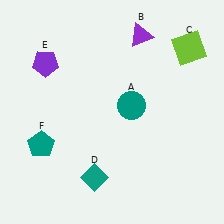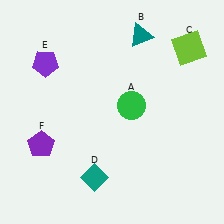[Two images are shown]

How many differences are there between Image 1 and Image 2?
There are 3 differences between the two images.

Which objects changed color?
A changed from teal to green. B changed from purple to teal. F changed from teal to purple.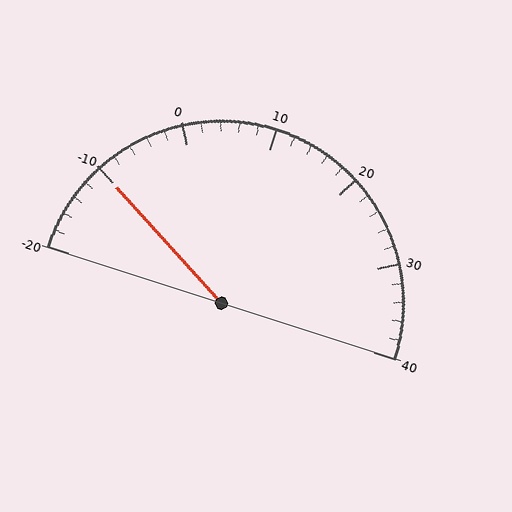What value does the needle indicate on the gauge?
The needle indicates approximately -10.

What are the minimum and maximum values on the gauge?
The gauge ranges from -20 to 40.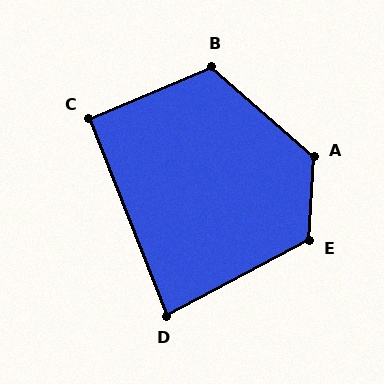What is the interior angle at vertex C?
Approximately 91 degrees (approximately right).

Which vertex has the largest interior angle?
A, at approximately 128 degrees.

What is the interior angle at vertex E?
Approximately 121 degrees (obtuse).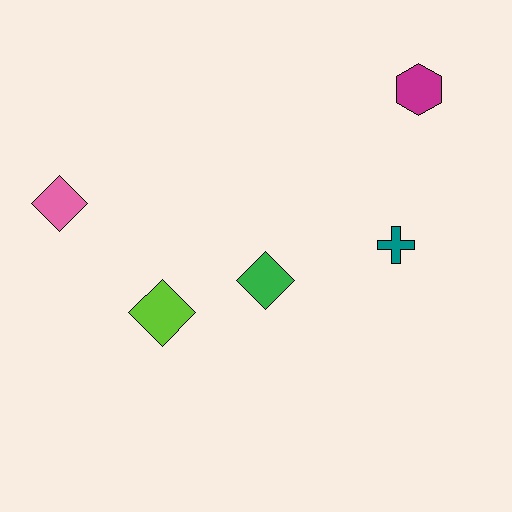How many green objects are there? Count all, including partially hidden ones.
There is 1 green object.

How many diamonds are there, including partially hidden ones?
There are 3 diamonds.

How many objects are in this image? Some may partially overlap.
There are 5 objects.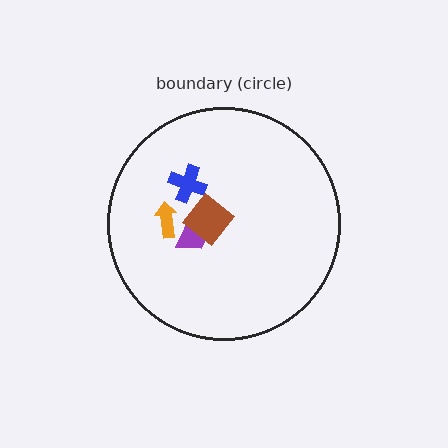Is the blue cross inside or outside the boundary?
Inside.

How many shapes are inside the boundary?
4 inside, 0 outside.